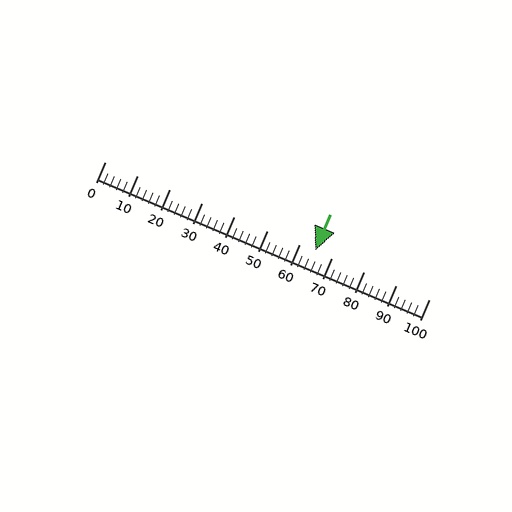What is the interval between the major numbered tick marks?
The major tick marks are spaced 10 units apart.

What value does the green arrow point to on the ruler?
The green arrow points to approximately 65.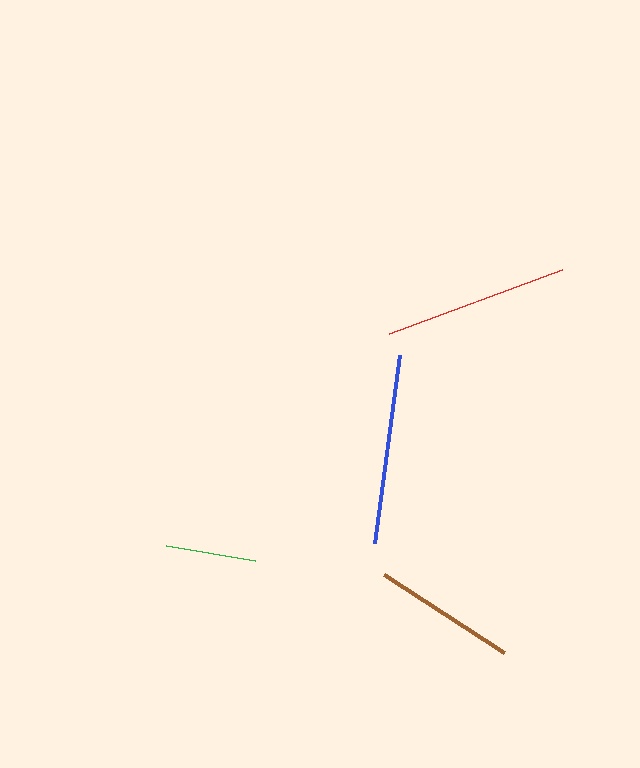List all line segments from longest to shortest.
From longest to shortest: blue, red, brown, green.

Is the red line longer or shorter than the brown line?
The red line is longer than the brown line.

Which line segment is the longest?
The blue line is the longest at approximately 190 pixels.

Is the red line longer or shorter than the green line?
The red line is longer than the green line.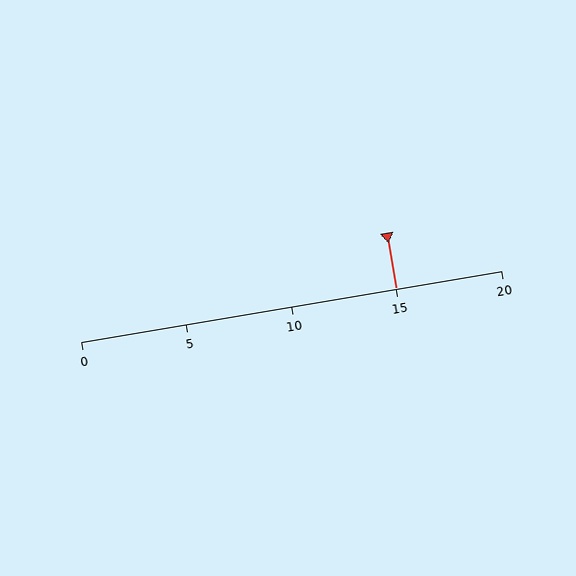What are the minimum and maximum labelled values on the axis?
The axis runs from 0 to 20.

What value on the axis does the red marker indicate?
The marker indicates approximately 15.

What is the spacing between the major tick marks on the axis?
The major ticks are spaced 5 apart.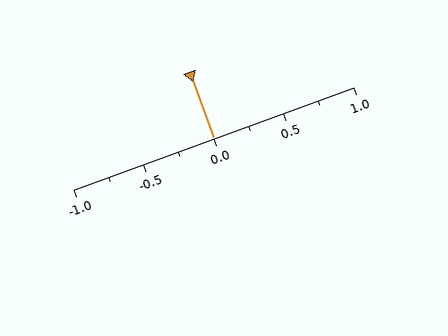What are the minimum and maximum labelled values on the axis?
The axis runs from -1.0 to 1.0.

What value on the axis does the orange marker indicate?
The marker indicates approximately 0.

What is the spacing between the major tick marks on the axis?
The major ticks are spaced 0.5 apart.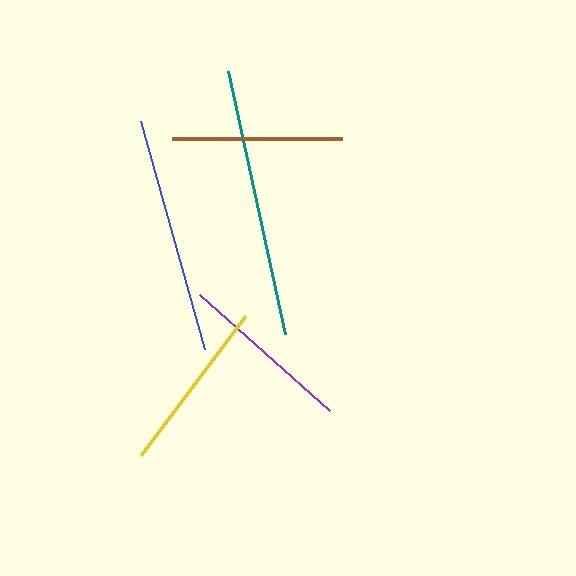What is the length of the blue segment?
The blue segment is approximately 237 pixels long.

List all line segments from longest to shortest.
From longest to shortest: teal, blue, purple, yellow, brown.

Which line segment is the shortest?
The brown line is the shortest at approximately 170 pixels.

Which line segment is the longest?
The teal line is the longest at approximately 269 pixels.